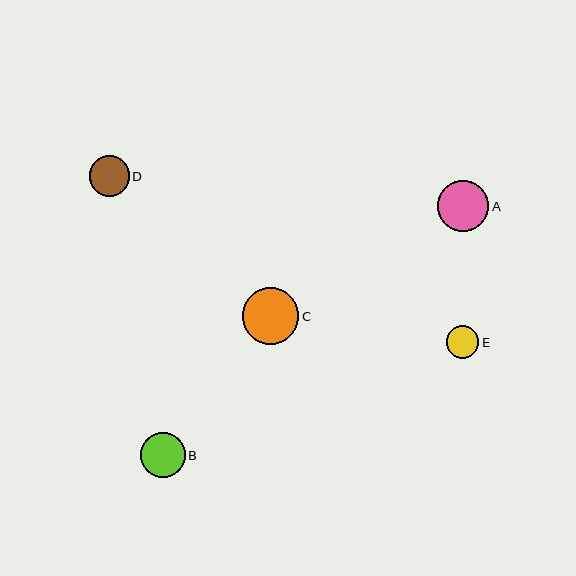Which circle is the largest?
Circle C is the largest with a size of approximately 57 pixels.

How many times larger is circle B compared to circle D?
Circle B is approximately 1.1 times the size of circle D.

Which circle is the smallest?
Circle E is the smallest with a size of approximately 32 pixels.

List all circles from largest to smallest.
From largest to smallest: C, A, B, D, E.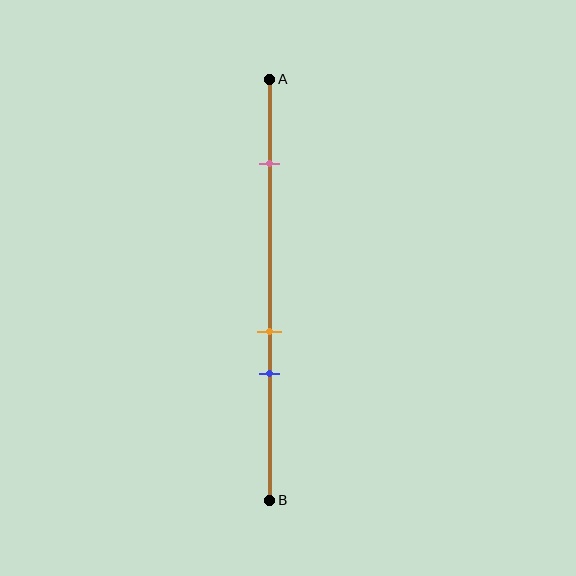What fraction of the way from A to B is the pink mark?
The pink mark is approximately 20% (0.2) of the way from A to B.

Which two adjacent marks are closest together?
The orange and blue marks are the closest adjacent pair.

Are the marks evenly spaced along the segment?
No, the marks are not evenly spaced.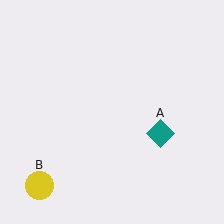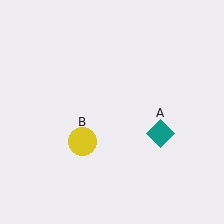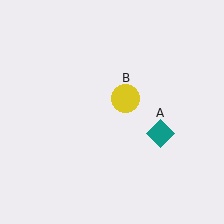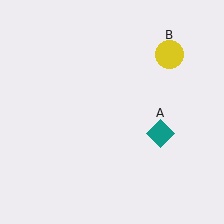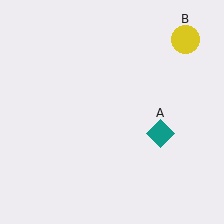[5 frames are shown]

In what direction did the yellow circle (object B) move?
The yellow circle (object B) moved up and to the right.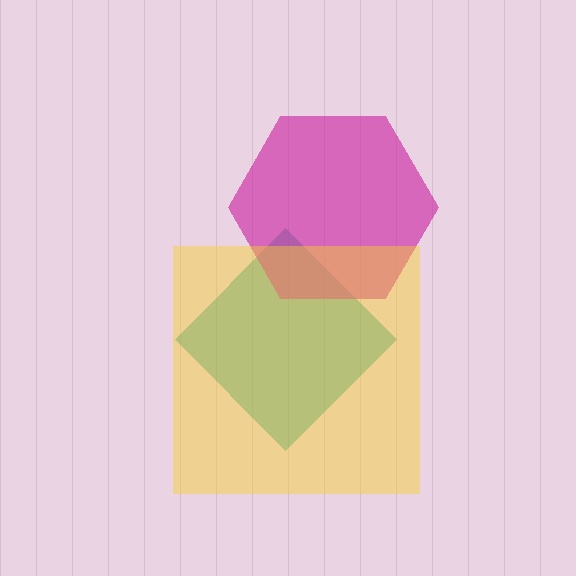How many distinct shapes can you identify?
There are 3 distinct shapes: a teal diamond, a magenta hexagon, a yellow square.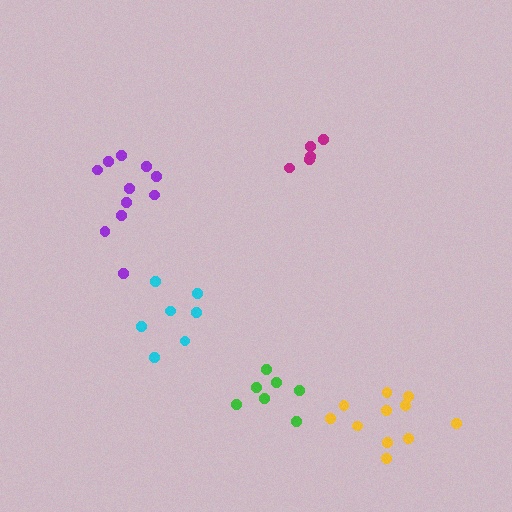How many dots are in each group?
Group 1: 11 dots, Group 2: 5 dots, Group 3: 7 dots, Group 4: 11 dots, Group 5: 7 dots (41 total).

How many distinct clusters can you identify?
There are 5 distinct clusters.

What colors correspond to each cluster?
The clusters are colored: purple, magenta, cyan, yellow, green.